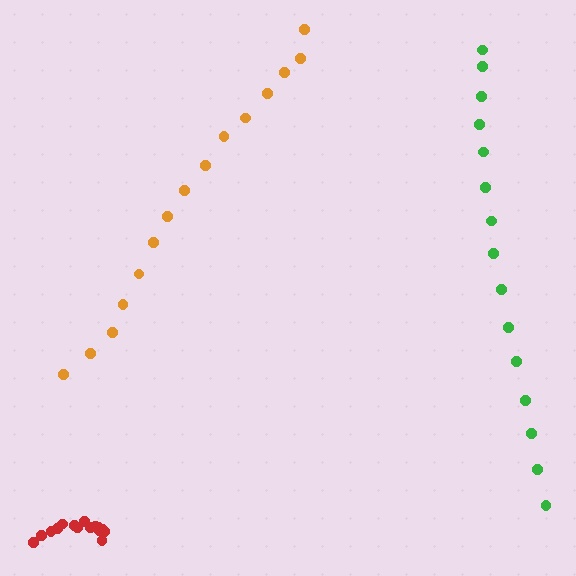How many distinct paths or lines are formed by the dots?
There are 3 distinct paths.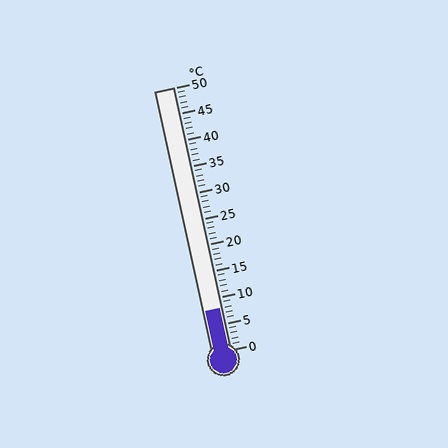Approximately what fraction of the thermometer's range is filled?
The thermometer is filled to approximately 15% of its range.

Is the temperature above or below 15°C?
The temperature is below 15°C.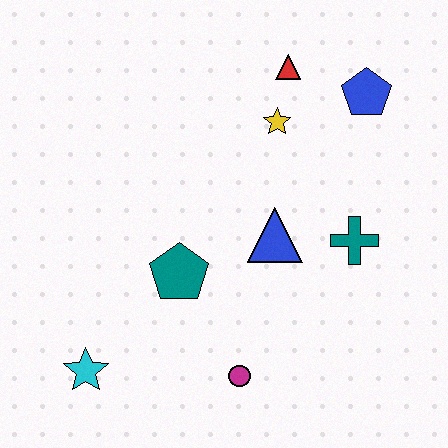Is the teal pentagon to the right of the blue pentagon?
No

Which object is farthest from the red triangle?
The cyan star is farthest from the red triangle.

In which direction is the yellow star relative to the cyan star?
The yellow star is above the cyan star.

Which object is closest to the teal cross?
The blue triangle is closest to the teal cross.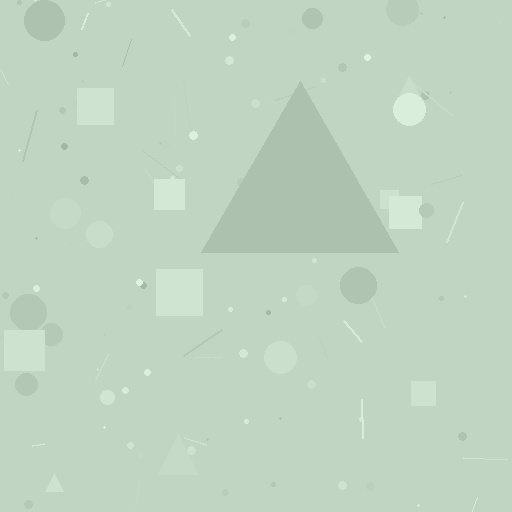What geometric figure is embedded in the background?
A triangle is embedded in the background.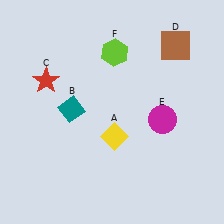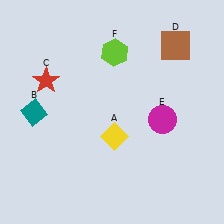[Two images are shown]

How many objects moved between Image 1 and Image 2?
1 object moved between the two images.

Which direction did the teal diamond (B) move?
The teal diamond (B) moved left.